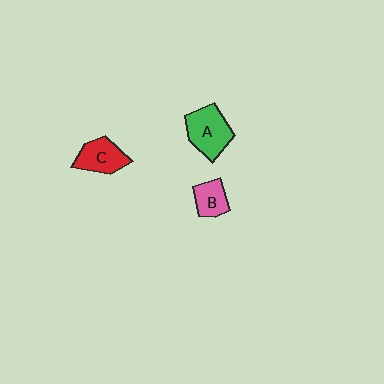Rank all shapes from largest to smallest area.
From largest to smallest: A (green), C (red), B (pink).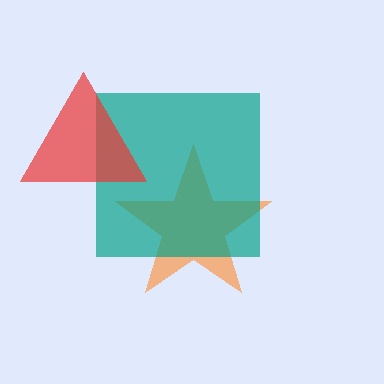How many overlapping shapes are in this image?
There are 3 overlapping shapes in the image.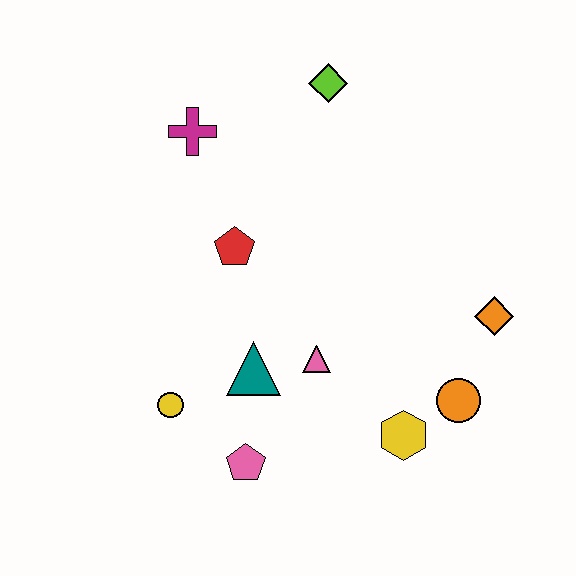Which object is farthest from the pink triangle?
The lime diamond is farthest from the pink triangle.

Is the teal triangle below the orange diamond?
Yes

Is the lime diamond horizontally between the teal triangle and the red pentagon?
No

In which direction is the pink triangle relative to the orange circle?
The pink triangle is to the left of the orange circle.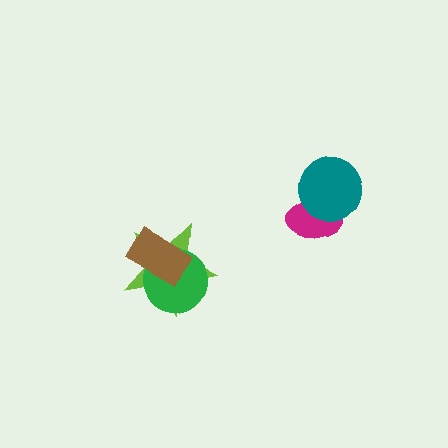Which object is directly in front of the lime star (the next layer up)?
The green circle is directly in front of the lime star.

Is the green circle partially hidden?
Yes, it is partially covered by another shape.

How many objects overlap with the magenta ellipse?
1 object overlaps with the magenta ellipse.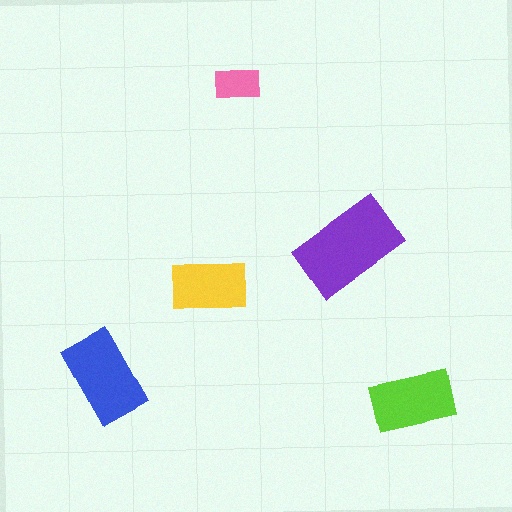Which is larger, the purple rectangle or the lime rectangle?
The purple one.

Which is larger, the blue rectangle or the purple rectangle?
The purple one.